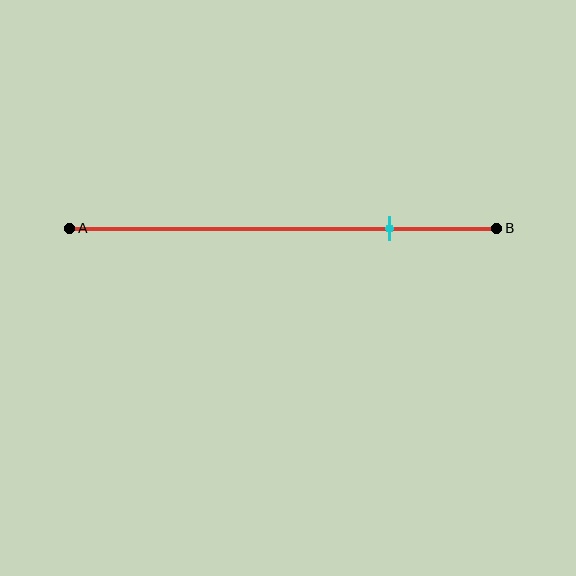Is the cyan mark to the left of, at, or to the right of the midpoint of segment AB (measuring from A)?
The cyan mark is to the right of the midpoint of segment AB.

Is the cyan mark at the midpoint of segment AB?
No, the mark is at about 75% from A, not at the 50% midpoint.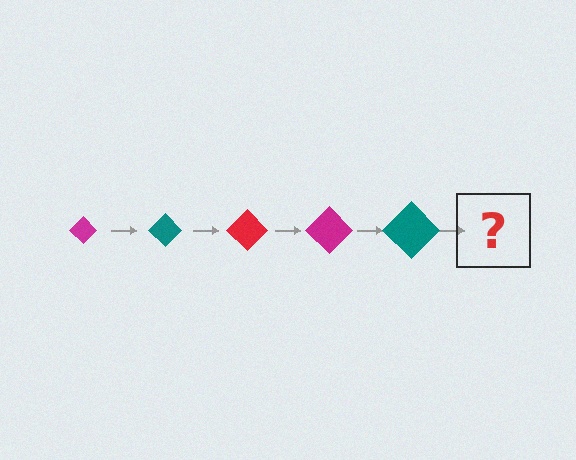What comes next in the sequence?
The next element should be a red diamond, larger than the previous one.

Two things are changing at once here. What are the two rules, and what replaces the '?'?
The two rules are that the diamond grows larger each step and the color cycles through magenta, teal, and red. The '?' should be a red diamond, larger than the previous one.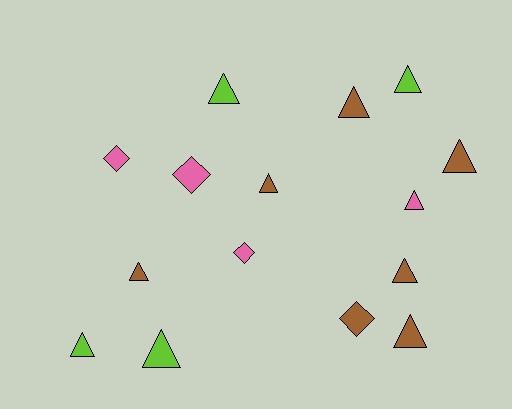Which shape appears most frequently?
Triangle, with 11 objects.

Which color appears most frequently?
Brown, with 7 objects.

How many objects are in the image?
There are 15 objects.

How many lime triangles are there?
There are 4 lime triangles.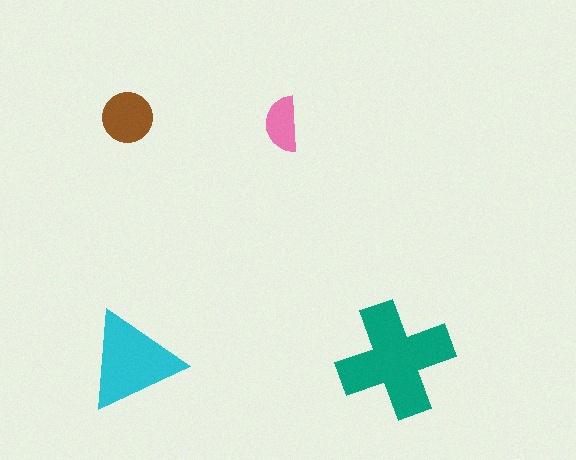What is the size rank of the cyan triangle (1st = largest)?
2nd.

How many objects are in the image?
There are 4 objects in the image.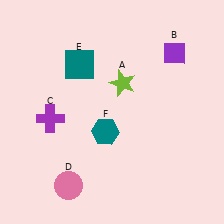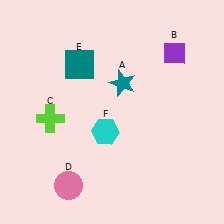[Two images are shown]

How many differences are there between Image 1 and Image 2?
There are 3 differences between the two images.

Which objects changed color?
A changed from lime to teal. C changed from purple to lime. F changed from teal to cyan.